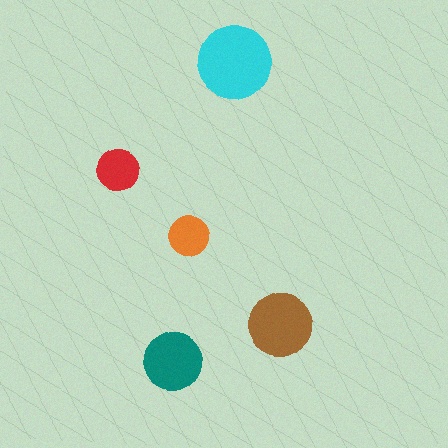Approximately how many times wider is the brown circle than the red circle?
About 1.5 times wider.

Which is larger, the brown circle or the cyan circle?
The cyan one.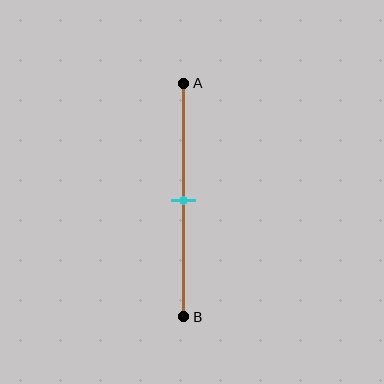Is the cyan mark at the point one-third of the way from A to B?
No, the mark is at about 50% from A, not at the 33% one-third point.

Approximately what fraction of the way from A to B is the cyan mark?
The cyan mark is approximately 50% of the way from A to B.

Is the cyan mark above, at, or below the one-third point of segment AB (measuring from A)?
The cyan mark is below the one-third point of segment AB.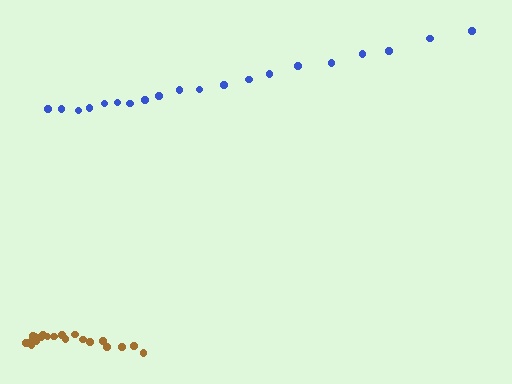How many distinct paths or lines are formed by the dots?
There are 2 distinct paths.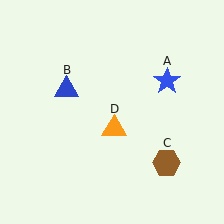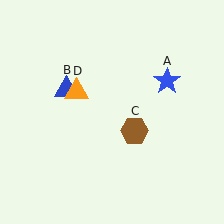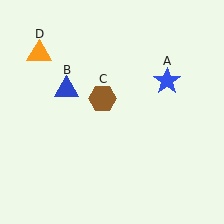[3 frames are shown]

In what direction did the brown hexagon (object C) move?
The brown hexagon (object C) moved up and to the left.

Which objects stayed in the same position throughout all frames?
Blue star (object A) and blue triangle (object B) remained stationary.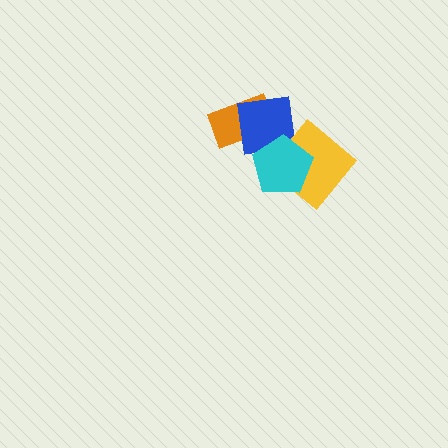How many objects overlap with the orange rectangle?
1 object overlaps with the orange rectangle.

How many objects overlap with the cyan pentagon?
2 objects overlap with the cyan pentagon.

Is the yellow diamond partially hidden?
Yes, it is partially covered by another shape.